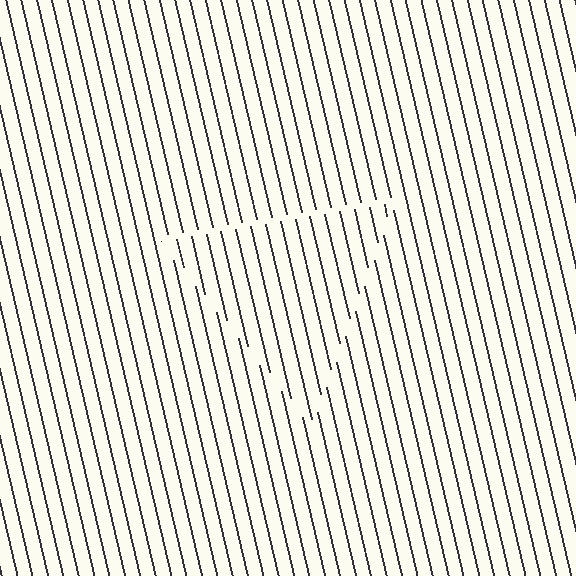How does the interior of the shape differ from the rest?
The interior of the shape contains the same grating, shifted by half a period — the contour is defined by the phase discontinuity where line-ends from the inner and outer gratings abut.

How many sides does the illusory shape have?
3 sides — the line-ends trace a triangle.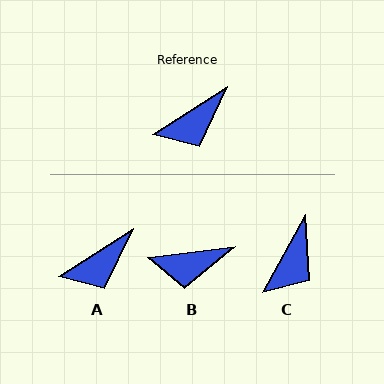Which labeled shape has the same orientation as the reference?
A.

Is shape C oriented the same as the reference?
No, it is off by about 29 degrees.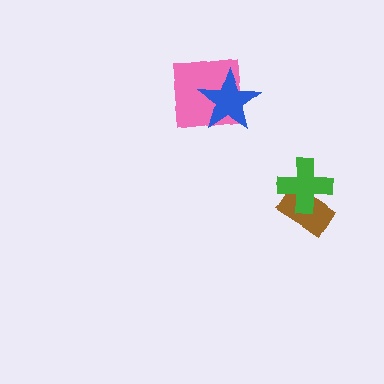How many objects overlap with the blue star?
1 object overlaps with the blue star.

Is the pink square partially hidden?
Yes, it is partially covered by another shape.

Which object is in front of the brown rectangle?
The green cross is in front of the brown rectangle.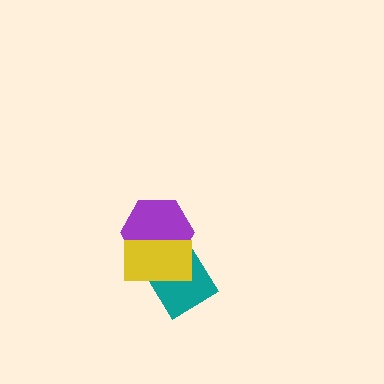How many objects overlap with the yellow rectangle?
2 objects overlap with the yellow rectangle.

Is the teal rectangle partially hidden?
Yes, it is partially covered by another shape.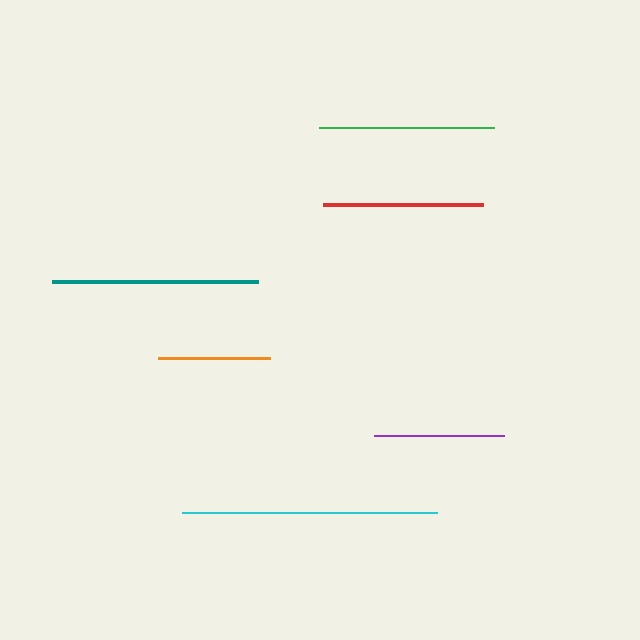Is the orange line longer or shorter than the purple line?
The purple line is longer than the orange line.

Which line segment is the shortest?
The orange line is the shortest at approximately 112 pixels.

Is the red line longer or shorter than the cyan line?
The cyan line is longer than the red line.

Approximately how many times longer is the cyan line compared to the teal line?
The cyan line is approximately 1.2 times the length of the teal line.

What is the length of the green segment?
The green segment is approximately 174 pixels long.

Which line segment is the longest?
The cyan line is the longest at approximately 255 pixels.